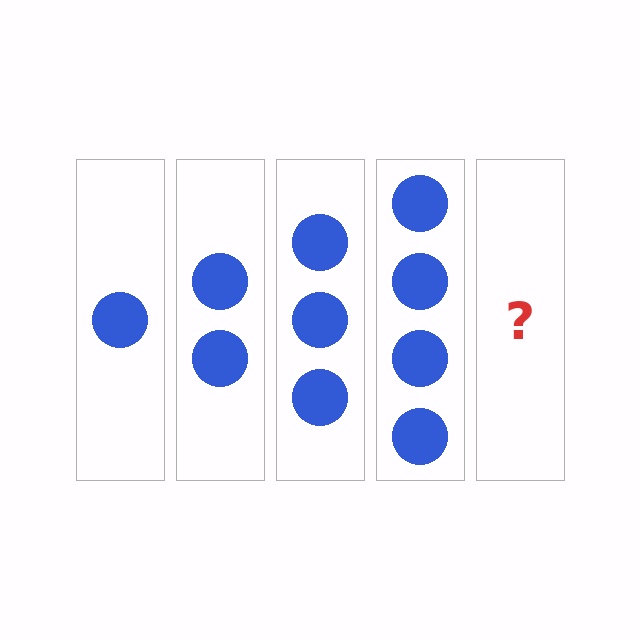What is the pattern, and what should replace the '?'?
The pattern is that each step adds one more circle. The '?' should be 5 circles.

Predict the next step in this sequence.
The next step is 5 circles.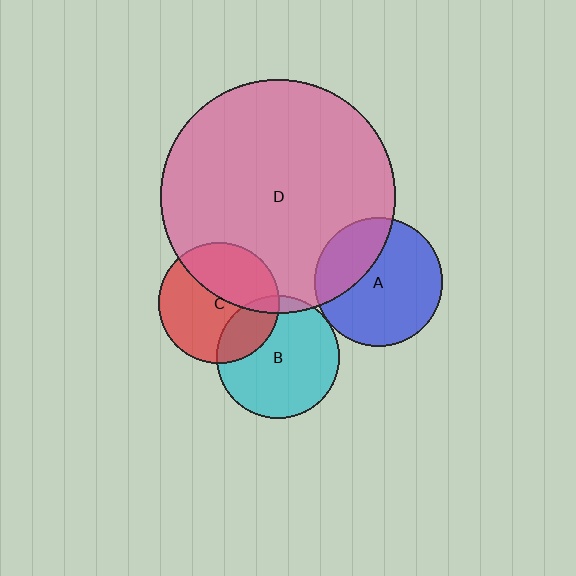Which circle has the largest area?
Circle D (pink).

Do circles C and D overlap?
Yes.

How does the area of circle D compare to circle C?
Approximately 3.7 times.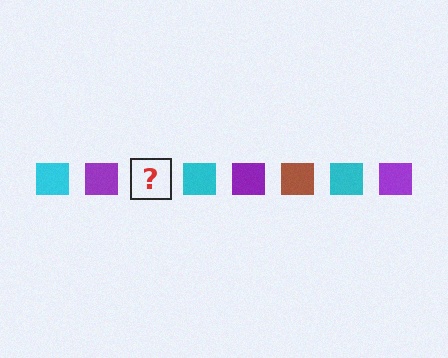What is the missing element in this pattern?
The missing element is a brown square.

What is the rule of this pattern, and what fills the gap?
The rule is that the pattern cycles through cyan, purple, brown squares. The gap should be filled with a brown square.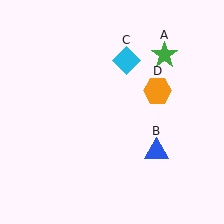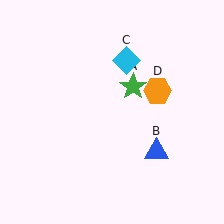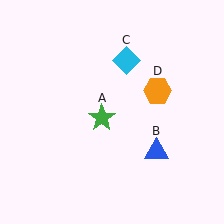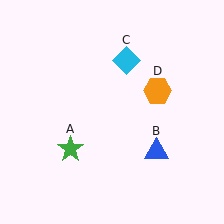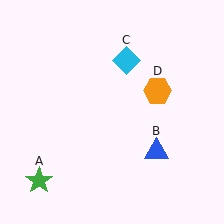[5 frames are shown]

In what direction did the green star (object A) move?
The green star (object A) moved down and to the left.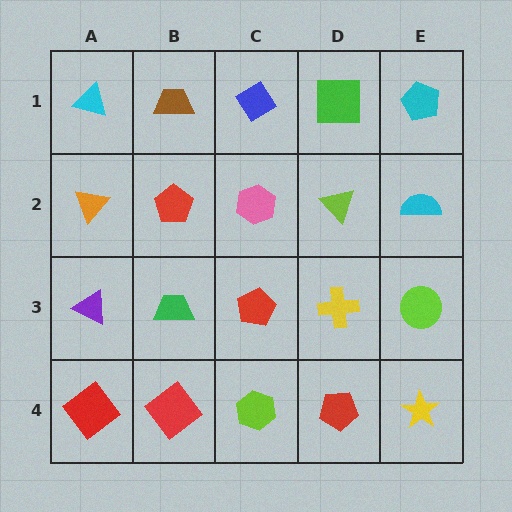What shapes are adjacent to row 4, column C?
A red pentagon (row 3, column C), a red diamond (row 4, column B), a red pentagon (row 4, column D).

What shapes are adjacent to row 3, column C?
A pink hexagon (row 2, column C), a lime hexagon (row 4, column C), a green trapezoid (row 3, column B), a yellow cross (row 3, column D).